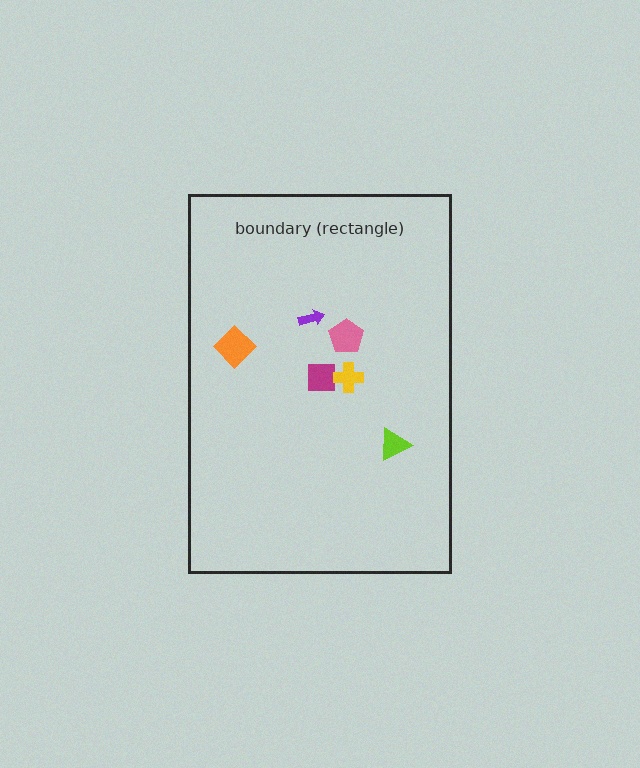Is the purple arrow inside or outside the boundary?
Inside.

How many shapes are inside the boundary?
6 inside, 0 outside.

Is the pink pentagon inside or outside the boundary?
Inside.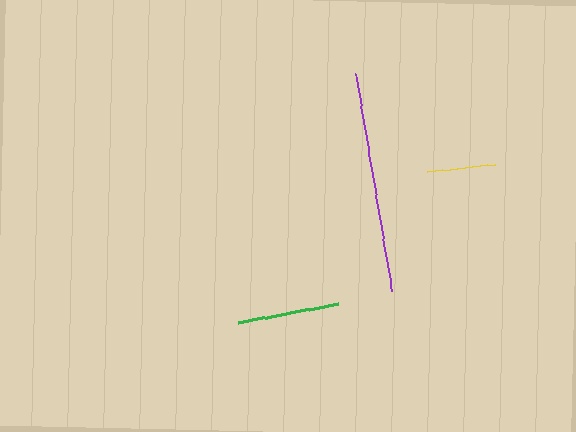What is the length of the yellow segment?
The yellow segment is approximately 69 pixels long.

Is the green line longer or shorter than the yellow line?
The green line is longer than the yellow line.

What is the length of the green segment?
The green segment is approximately 102 pixels long.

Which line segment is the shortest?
The yellow line is the shortest at approximately 69 pixels.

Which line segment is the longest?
The purple line is the longest at approximately 221 pixels.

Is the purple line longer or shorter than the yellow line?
The purple line is longer than the yellow line.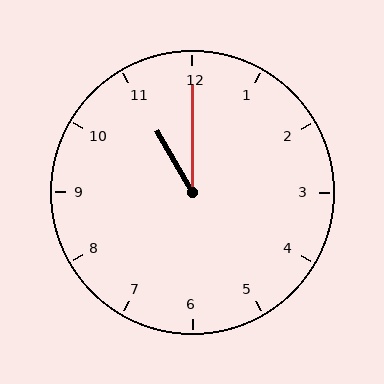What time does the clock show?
11:00.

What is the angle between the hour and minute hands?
Approximately 30 degrees.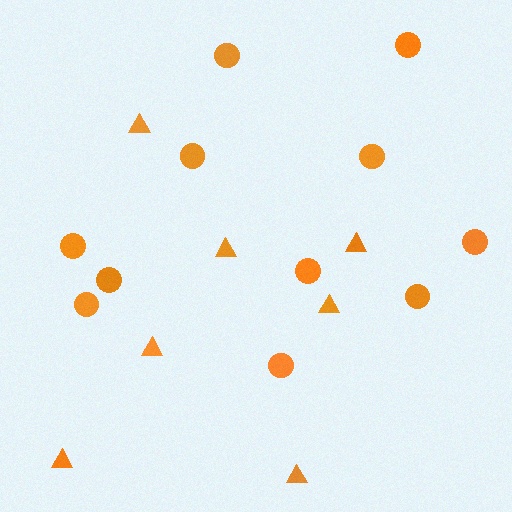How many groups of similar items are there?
There are 2 groups: one group of circles (11) and one group of triangles (7).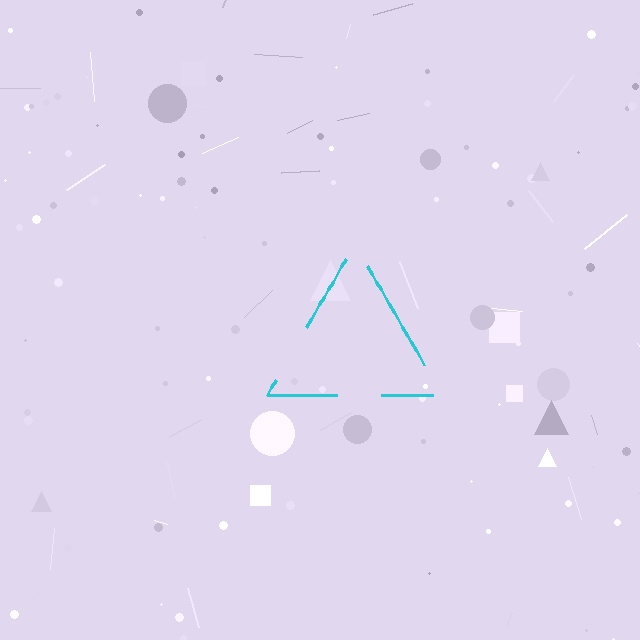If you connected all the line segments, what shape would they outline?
They would outline a triangle.